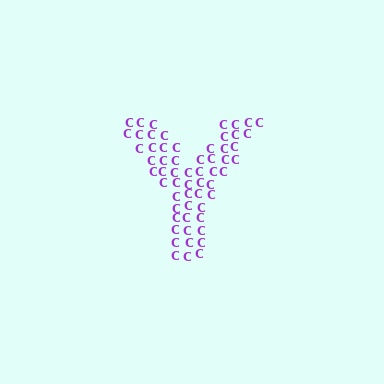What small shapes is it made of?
It is made of small letter C's.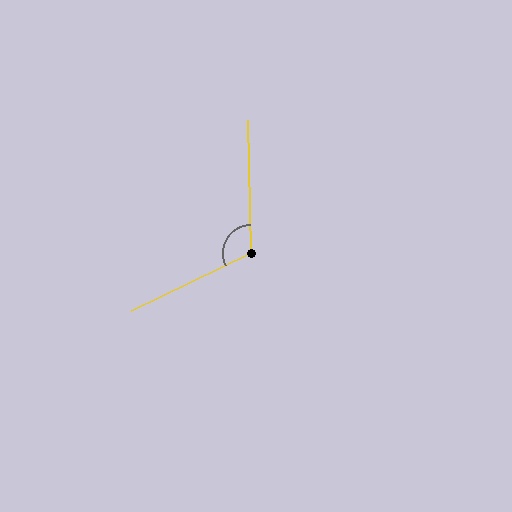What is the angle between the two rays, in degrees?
Approximately 115 degrees.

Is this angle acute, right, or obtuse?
It is obtuse.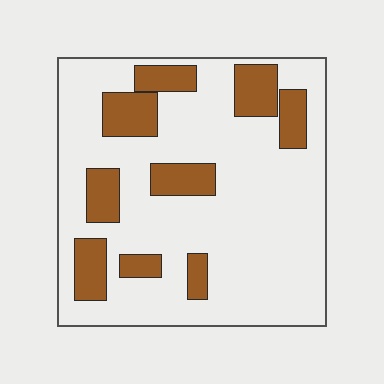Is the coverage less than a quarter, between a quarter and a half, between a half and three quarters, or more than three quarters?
Less than a quarter.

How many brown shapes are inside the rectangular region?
9.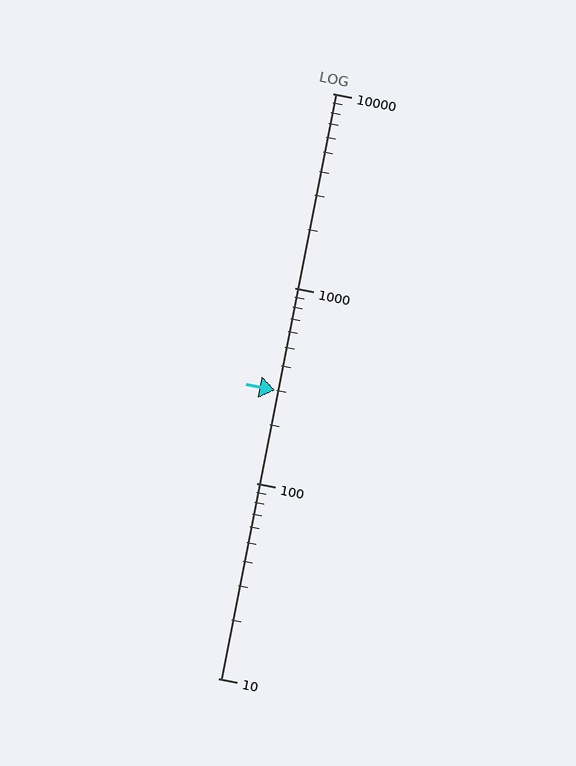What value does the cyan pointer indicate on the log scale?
The pointer indicates approximately 300.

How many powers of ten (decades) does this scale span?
The scale spans 3 decades, from 10 to 10000.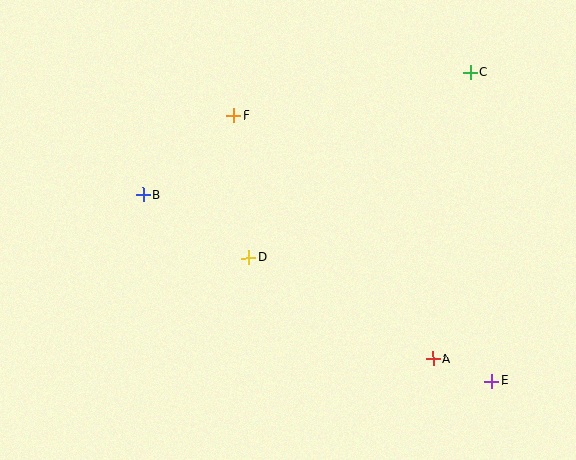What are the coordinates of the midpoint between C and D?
The midpoint between C and D is at (360, 165).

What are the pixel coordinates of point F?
Point F is at (233, 115).